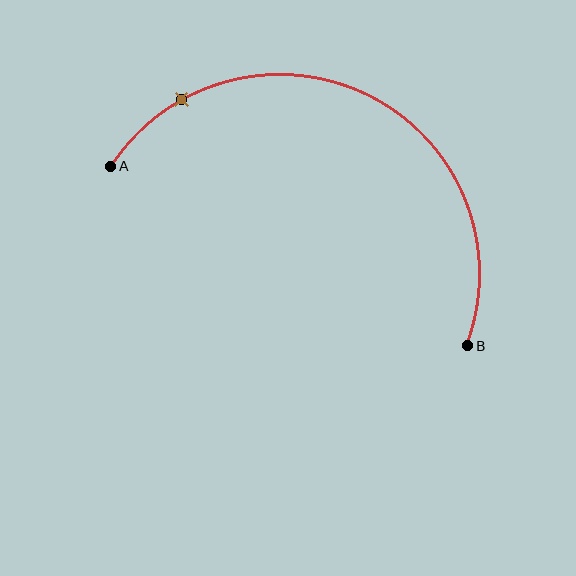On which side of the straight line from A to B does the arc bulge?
The arc bulges above the straight line connecting A and B.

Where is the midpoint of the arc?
The arc midpoint is the point on the curve farthest from the straight line joining A and B. It sits above that line.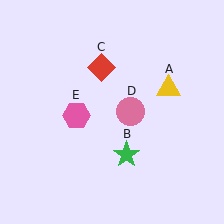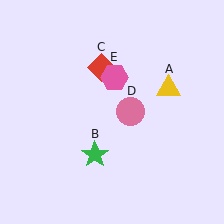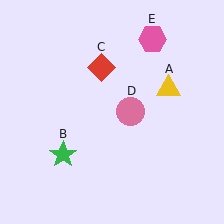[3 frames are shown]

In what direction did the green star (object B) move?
The green star (object B) moved left.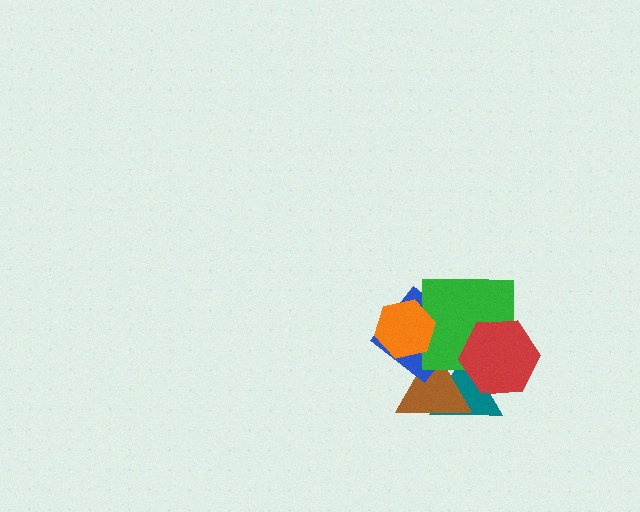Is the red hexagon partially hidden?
No, no other shape covers it.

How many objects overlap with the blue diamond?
4 objects overlap with the blue diamond.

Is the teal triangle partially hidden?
Yes, it is partially covered by another shape.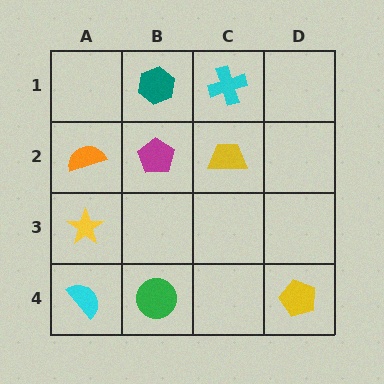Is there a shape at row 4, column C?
No, that cell is empty.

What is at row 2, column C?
A yellow trapezoid.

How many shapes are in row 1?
2 shapes.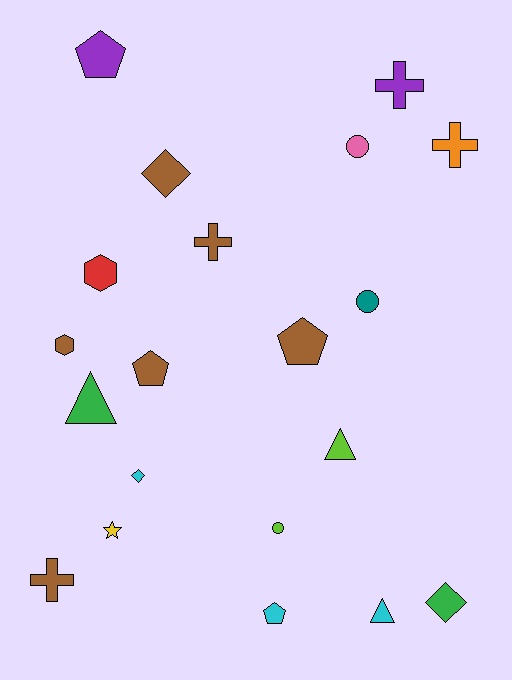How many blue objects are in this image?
There are no blue objects.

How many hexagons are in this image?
There are 2 hexagons.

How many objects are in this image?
There are 20 objects.